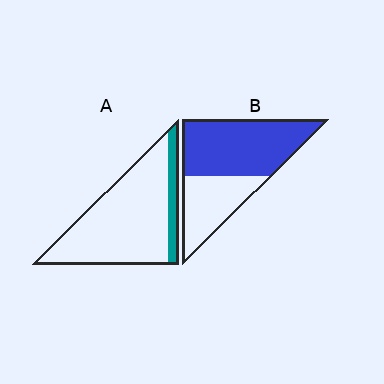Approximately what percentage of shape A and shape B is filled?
A is approximately 15% and B is approximately 65%.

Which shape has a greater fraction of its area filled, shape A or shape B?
Shape B.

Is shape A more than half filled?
No.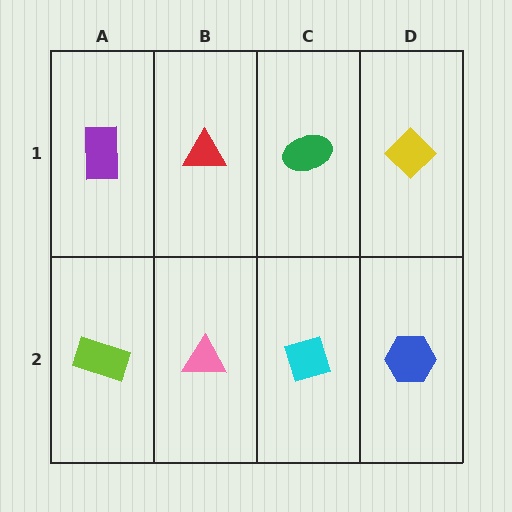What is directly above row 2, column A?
A purple rectangle.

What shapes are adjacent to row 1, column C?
A cyan diamond (row 2, column C), a red triangle (row 1, column B), a yellow diamond (row 1, column D).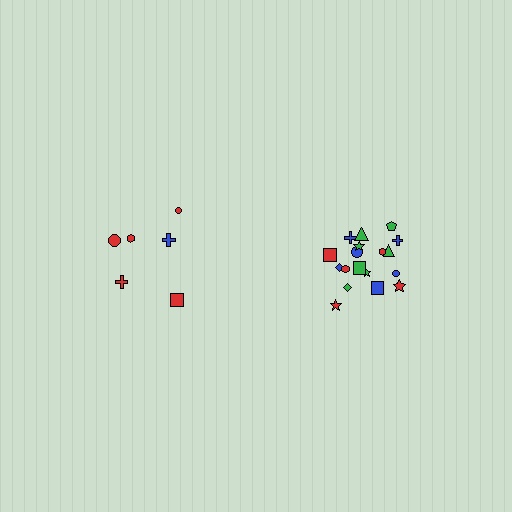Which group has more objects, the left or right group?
The right group.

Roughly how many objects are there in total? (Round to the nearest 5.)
Roughly 25 objects in total.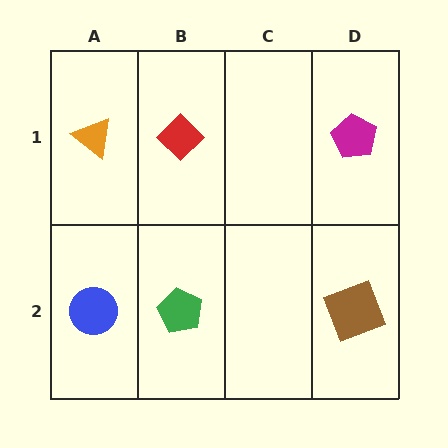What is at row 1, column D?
A magenta pentagon.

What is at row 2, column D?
A brown square.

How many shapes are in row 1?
3 shapes.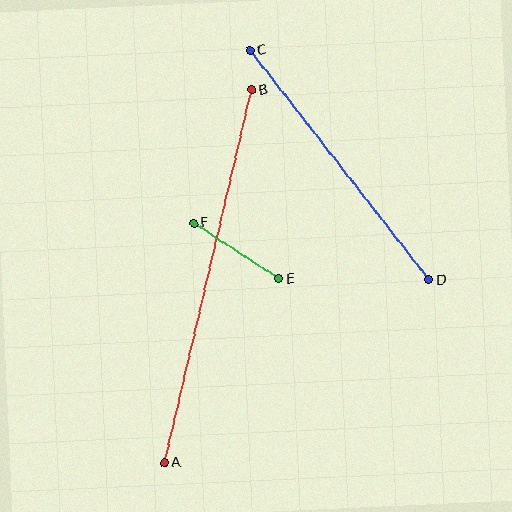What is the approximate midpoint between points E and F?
The midpoint is at approximately (236, 251) pixels.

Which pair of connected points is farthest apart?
Points A and B are farthest apart.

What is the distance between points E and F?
The distance is approximately 102 pixels.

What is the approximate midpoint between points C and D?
The midpoint is at approximately (339, 165) pixels.